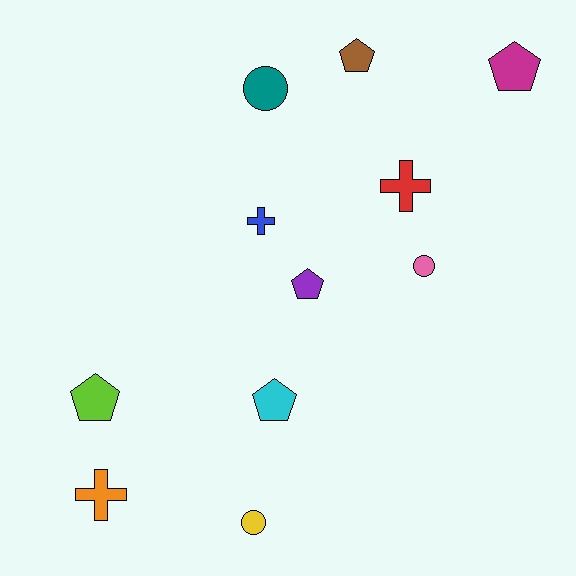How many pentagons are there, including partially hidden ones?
There are 5 pentagons.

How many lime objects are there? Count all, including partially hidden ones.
There is 1 lime object.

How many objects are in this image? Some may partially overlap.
There are 11 objects.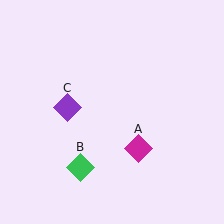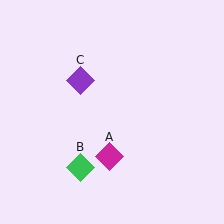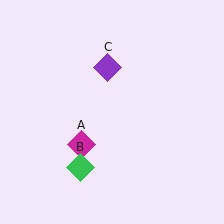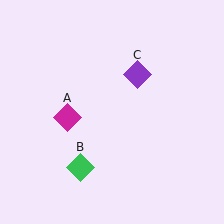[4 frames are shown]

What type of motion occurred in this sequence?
The magenta diamond (object A), purple diamond (object C) rotated clockwise around the center of the scene.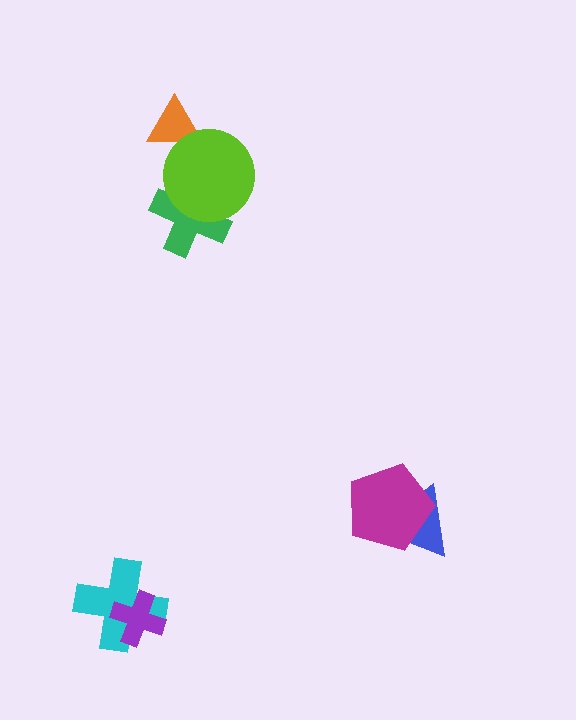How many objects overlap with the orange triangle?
1 object overlaps with the orange triangle.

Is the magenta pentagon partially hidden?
No, no other shape covers it.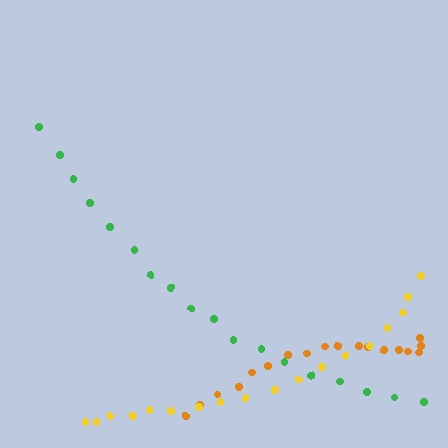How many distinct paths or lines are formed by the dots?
There are 3 distinct paths.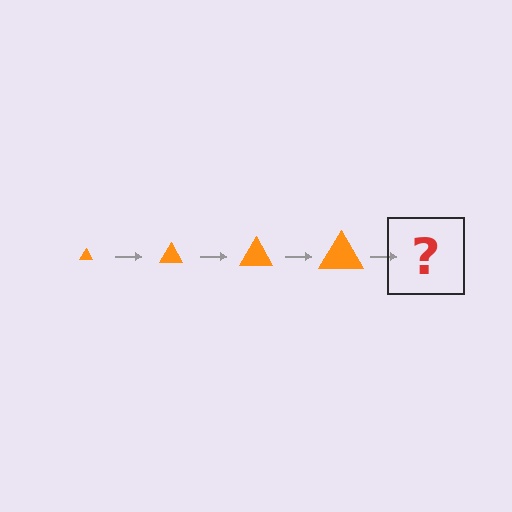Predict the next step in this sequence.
The next step is an orange triangle, larger than the previous one.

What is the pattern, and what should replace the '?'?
The pattern is that the triangle gets progressively larger each step. The '?' should be an orange triangle, larger than the previous one.